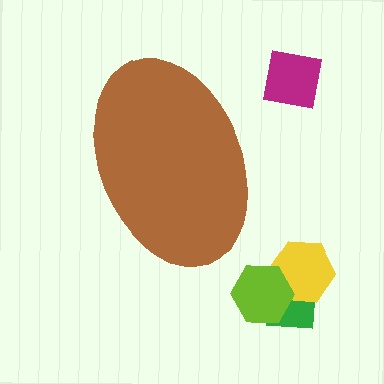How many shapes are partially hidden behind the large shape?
0 shapes are partially hidden.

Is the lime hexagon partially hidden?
No, the lime hexagon is fully visible.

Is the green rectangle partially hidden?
No, the green rectangle is fully visible.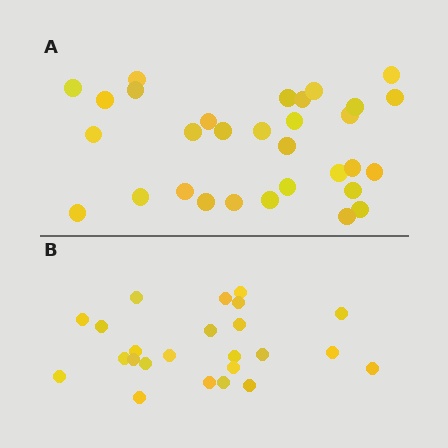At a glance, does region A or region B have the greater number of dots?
Region A (the top region) has more dots.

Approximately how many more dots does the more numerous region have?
Region A has roughly 8 or so more dots than region B.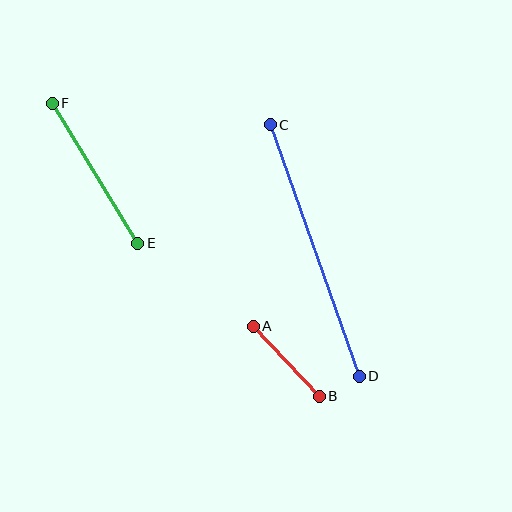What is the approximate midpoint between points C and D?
The midpoint is at approximately (315, 250) pixels.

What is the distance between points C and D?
The distance is approximately 267 pixels.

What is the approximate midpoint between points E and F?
The midpoint is at approximately (95, 173) pixels.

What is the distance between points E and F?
The distance is approximately 164 pixels.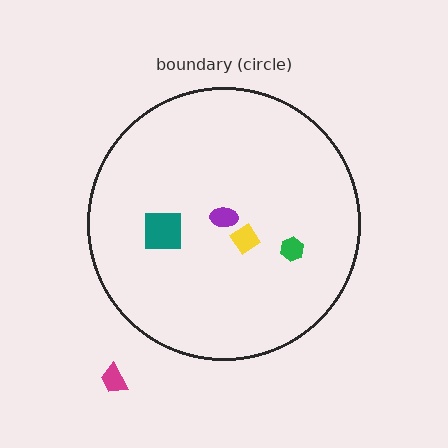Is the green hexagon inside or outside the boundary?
Inside.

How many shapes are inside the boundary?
4 inside, 1 outside.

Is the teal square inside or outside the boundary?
Inside.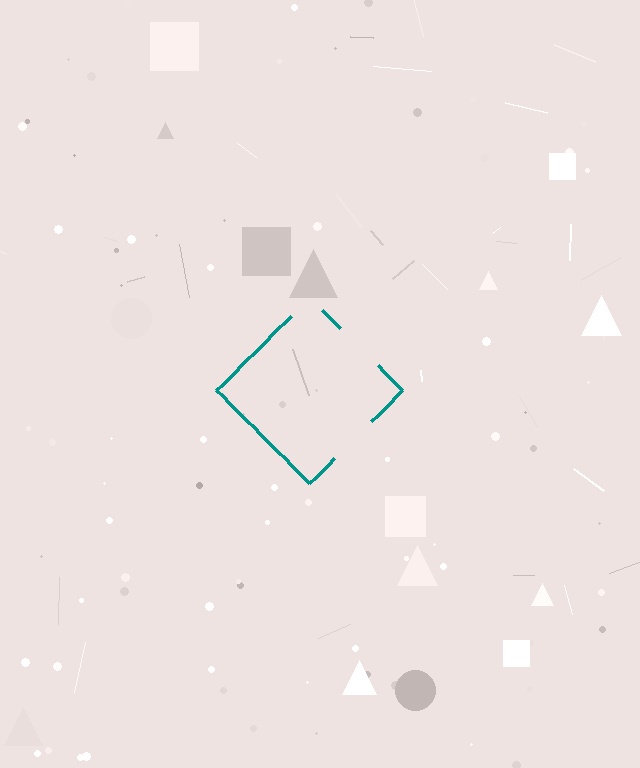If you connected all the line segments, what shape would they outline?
They would outline a diamond.